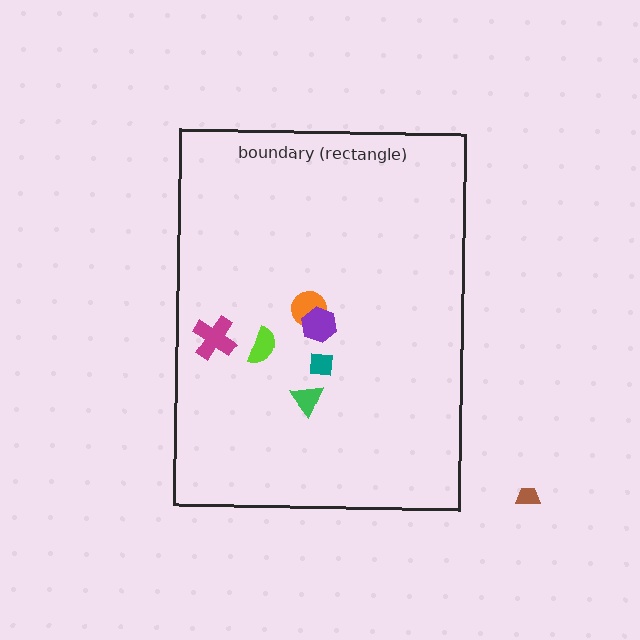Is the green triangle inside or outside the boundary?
Inside.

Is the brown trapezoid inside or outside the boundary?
Outside.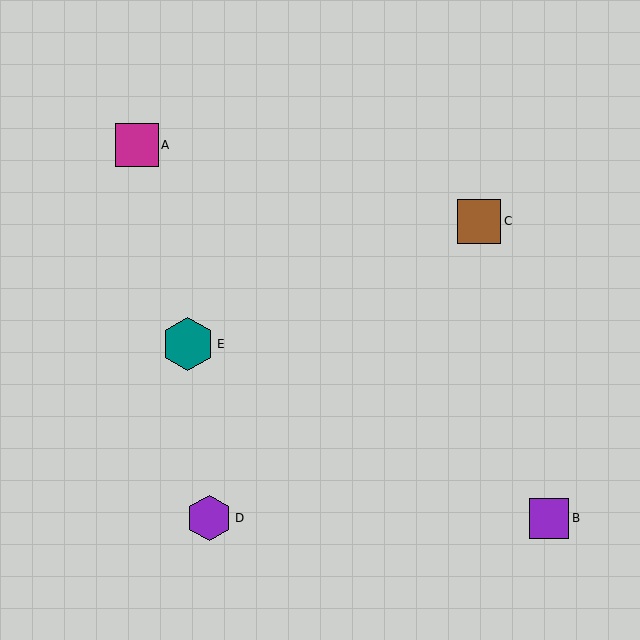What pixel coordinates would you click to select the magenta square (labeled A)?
Click at (137, 145) to select the magenta square A.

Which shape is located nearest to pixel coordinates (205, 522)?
The purple hexagon (labeled D) at (209, 518) is nearest to that location.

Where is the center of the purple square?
The center of the purple square is at (549, 518).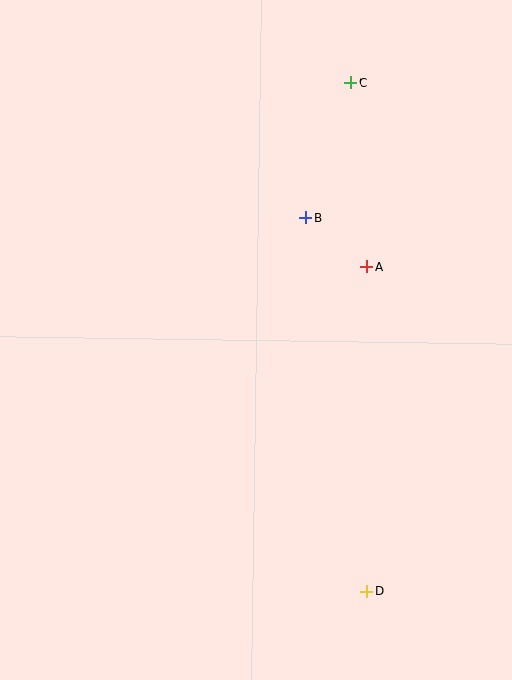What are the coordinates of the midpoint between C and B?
The midpoint between C and B is at (328, 150).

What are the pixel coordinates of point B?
Point B is at (305, 217).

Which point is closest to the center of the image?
Point B at (305, 217) is closest to the center.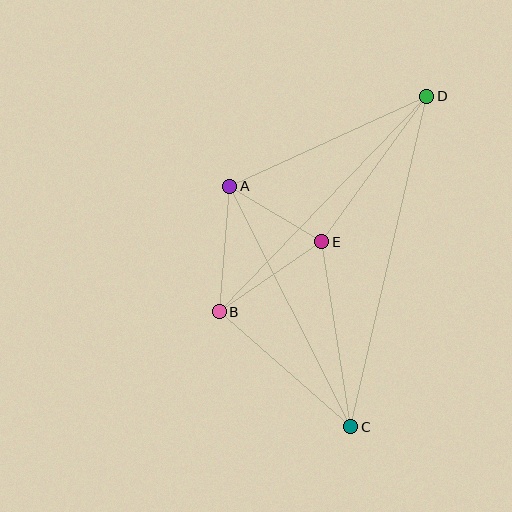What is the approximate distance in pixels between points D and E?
The distance between D and E is approximately 179 pixels.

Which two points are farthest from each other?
Points C and D are farthest from each other.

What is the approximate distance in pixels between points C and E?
The distance between C and E is approximately 187 pixels.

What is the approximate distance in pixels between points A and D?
The distance between A and D is approximately 217 pixels.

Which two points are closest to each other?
Points A and E are closest to each other.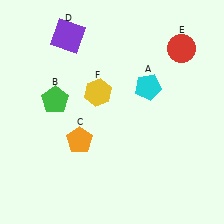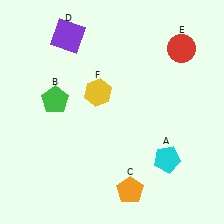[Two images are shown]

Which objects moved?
The objects that moved are: the cyan pentagon (A), the orange pentagon (C).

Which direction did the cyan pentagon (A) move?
The cyan pentagon (A) moved down.